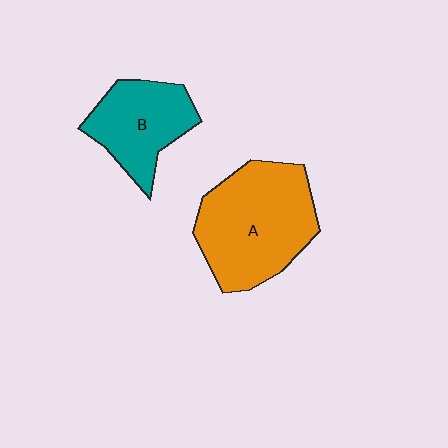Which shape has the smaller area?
Shape B (teal).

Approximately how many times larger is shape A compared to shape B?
Approximately 1.6 times.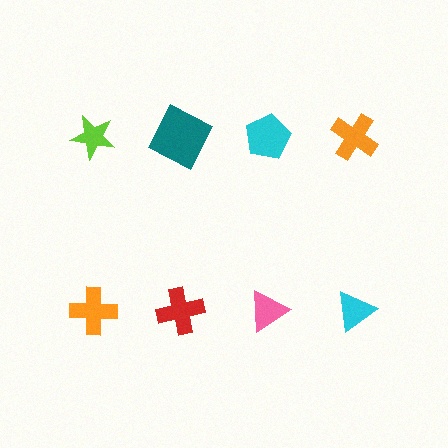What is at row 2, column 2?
A red cross.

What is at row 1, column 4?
An orange cross.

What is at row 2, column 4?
A cyan triangle.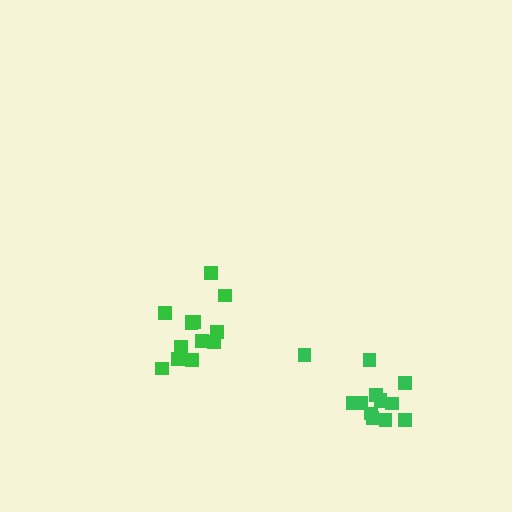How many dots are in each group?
Group 1: 13 dots, Group 2: 13 dots (26 total).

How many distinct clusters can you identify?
There are 2 distinct clusters.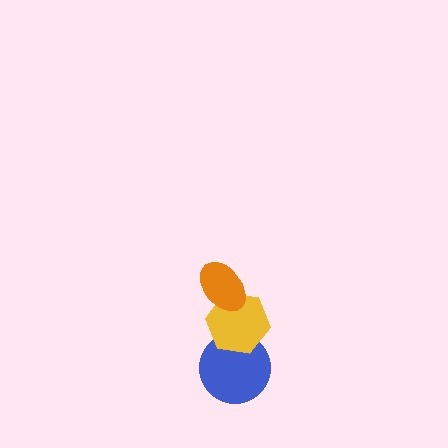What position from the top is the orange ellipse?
The orange ellipse is 1st from the top.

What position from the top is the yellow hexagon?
The yellow hexagon is 2nd from the top.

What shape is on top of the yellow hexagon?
The orange ellipse is on top of the yellow hexagon.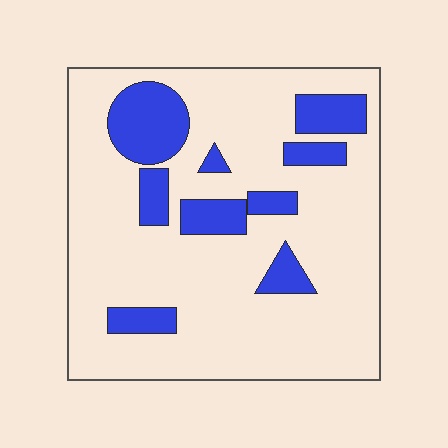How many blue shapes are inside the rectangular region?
9.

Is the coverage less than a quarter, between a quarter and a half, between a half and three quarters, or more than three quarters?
Less than a quarter.